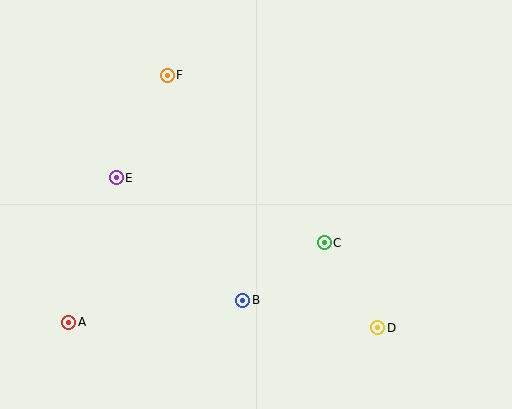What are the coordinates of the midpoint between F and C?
The midpoint between F and C is at (246, 159).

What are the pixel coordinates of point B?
Point B is at (243, 300).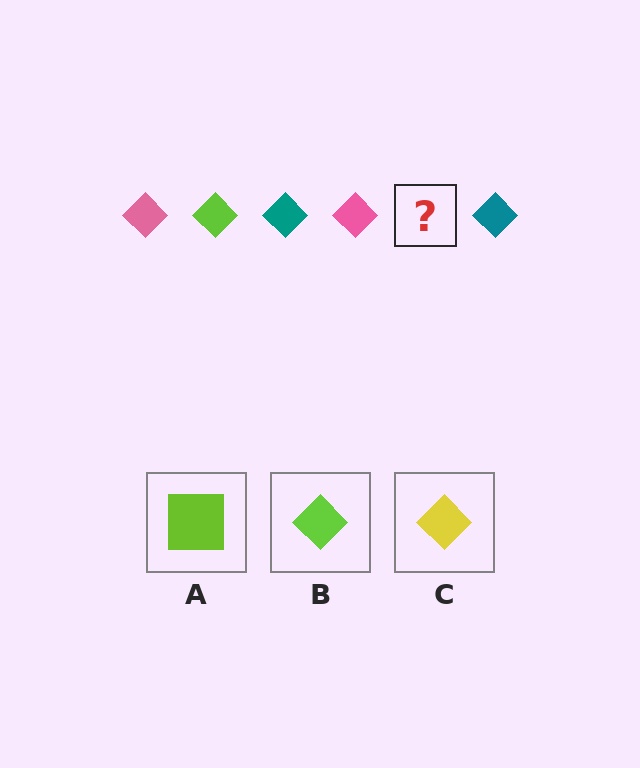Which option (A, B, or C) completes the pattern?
B.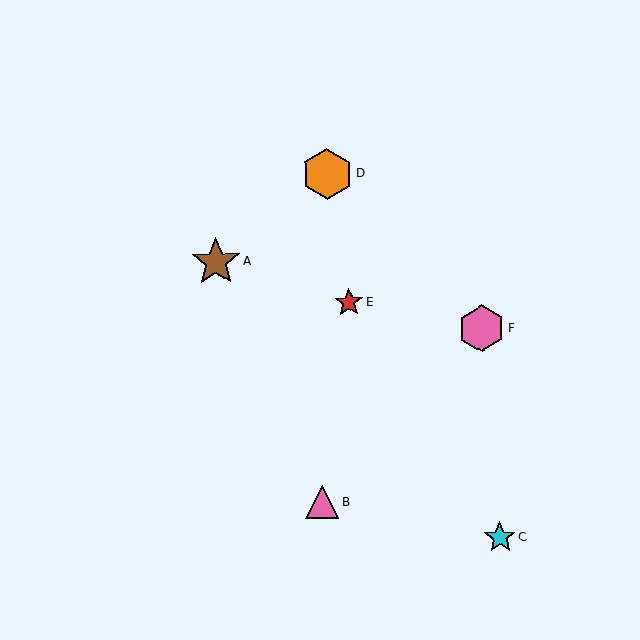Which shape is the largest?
The orange hexagon (labeled D) is the largest.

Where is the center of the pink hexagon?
The center of the pink hexagon is at (481, 329).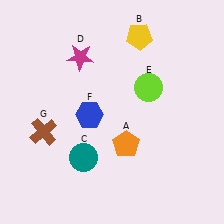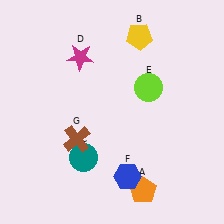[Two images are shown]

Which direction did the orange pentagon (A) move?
The orange pentagon (A) moved down.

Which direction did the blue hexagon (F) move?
The blue hexagon (F) moved down.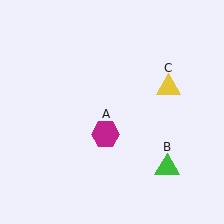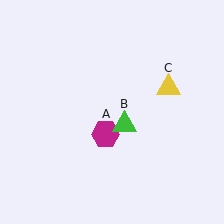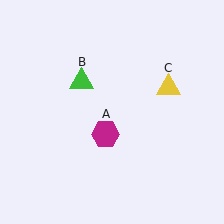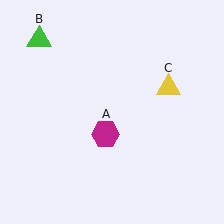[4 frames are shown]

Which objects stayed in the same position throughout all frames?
Magenta hexagon (object A) and yellow triangle (object C) remained stationary.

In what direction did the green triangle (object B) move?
The green triangle (object B) moved up and to the left.